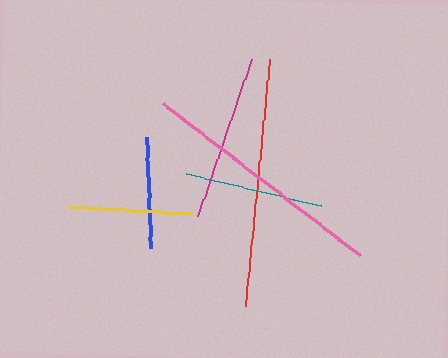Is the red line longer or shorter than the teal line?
The red line is longer than the teal line.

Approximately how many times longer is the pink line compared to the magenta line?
The pink line is approximately 1.5 times the length of the magenta line.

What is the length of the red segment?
The red segment is approximately 248 pixels long.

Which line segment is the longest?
The pink line is the longest at approximately 248 pixels.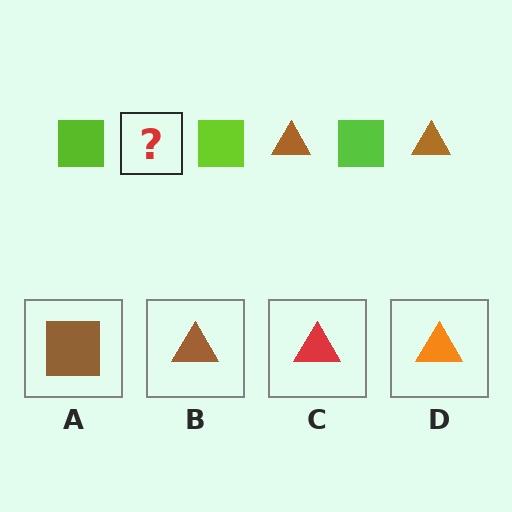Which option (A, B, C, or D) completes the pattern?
B.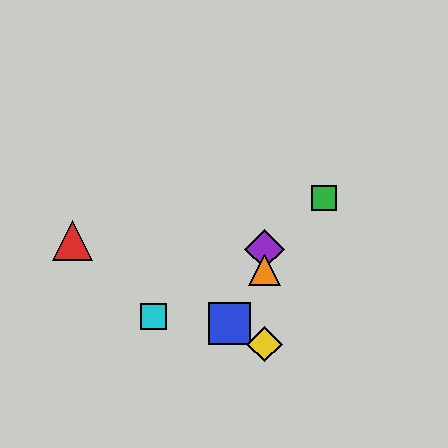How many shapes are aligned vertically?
3 shapes (the yellow diamond, the purple diamond, the orange triangle) are aligned vertically.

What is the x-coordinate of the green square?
The green square is at x≈324.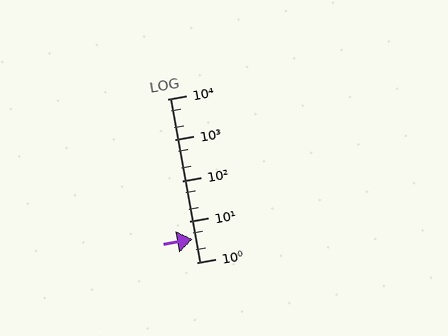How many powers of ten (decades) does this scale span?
The scale spans 4 decades, from 1 to 10000.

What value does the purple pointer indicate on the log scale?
The pointer indicates approximately 3.6.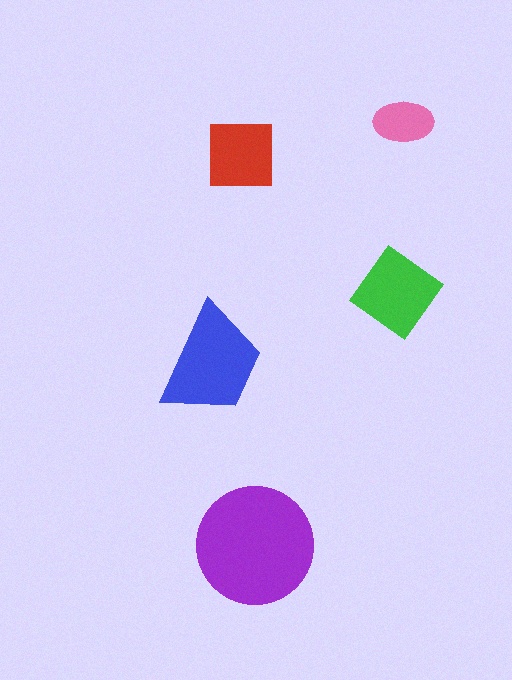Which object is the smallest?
The pink ellipse.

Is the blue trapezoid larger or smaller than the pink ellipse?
Larger.